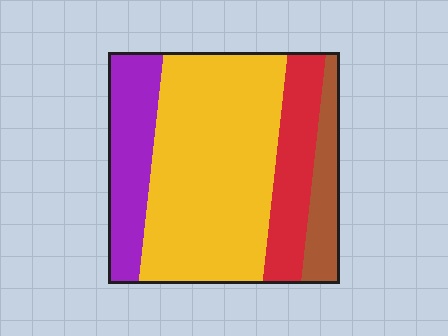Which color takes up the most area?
Yellow, at roughly 55%.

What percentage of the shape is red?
Red takes up about one sixth (1/6) of the shape.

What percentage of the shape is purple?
Purple takes up about one fifth (1/5) of the shape.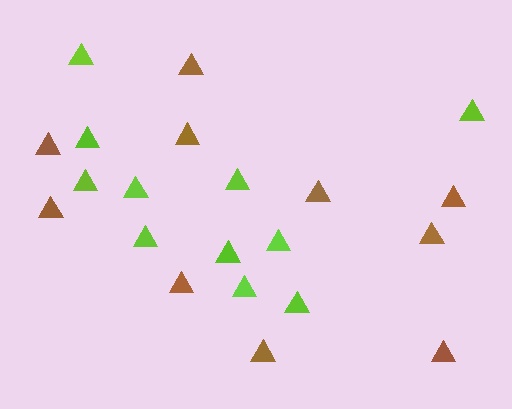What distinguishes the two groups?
There are 2 groups: one group of lime triangles (11) and one group of brown triangles (10).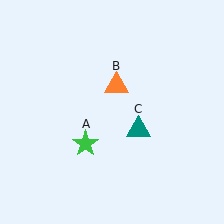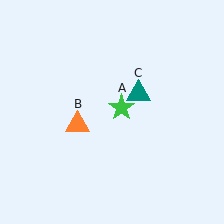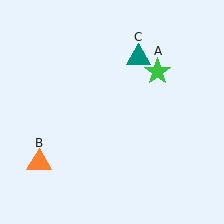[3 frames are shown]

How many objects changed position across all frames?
3 objects changed position: green star (object A), orange triangle (object B), teal triangle (object C).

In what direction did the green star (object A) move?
The green star (object A) moved up and to the right.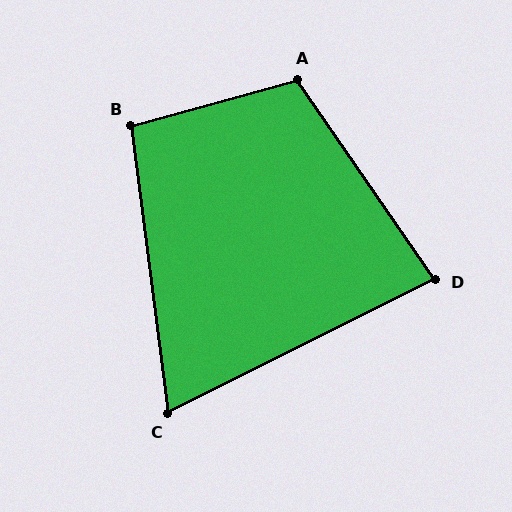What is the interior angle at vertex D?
Approximately 82 degrees (acute).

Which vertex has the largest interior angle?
A, at approximately 109 degrees.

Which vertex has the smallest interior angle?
C, at approximately 71 degrees.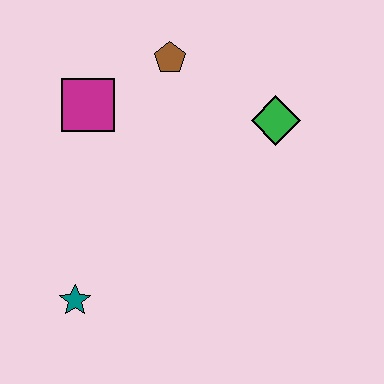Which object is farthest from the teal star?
The green diamond is farthest from the teal star.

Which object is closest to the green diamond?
The brown pentagon is closest to the green diamond.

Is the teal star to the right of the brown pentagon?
No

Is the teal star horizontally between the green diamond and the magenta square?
No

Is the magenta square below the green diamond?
No